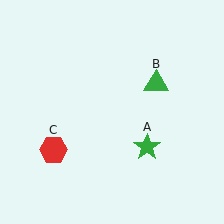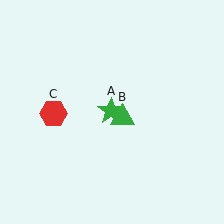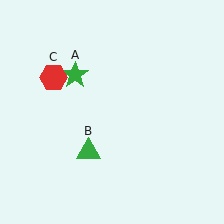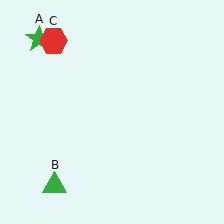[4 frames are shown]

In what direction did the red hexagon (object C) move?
The red hexagon (object C) moved up.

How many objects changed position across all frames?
3 objects changed position: green star (object A), green triangle (object B), red hexagon (object C).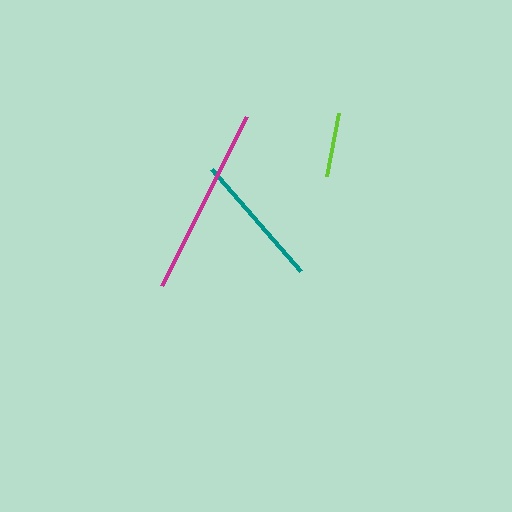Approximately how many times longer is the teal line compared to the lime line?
The teal line is approximately 2.1 times the length of the lime line.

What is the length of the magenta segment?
The magenta segment is approximately 189 pixels long.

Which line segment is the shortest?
The lime line is the shortest at approximately 65 pixels.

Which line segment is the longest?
The magenta line is the longest at approximately 189 pixels.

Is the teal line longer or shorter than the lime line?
The teal line is longer than the lime line.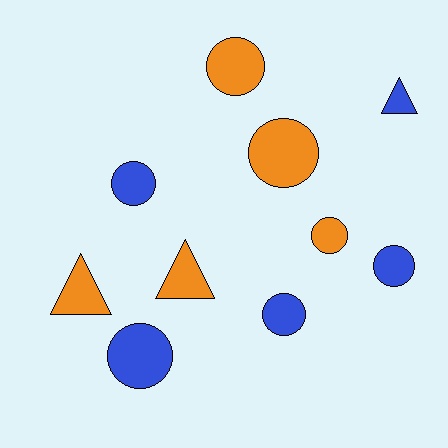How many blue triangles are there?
There is 1 blue triangle.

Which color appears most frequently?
Blue, with 5 objects.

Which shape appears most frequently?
Circle, with 7 objects.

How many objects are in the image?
There are 10 objects.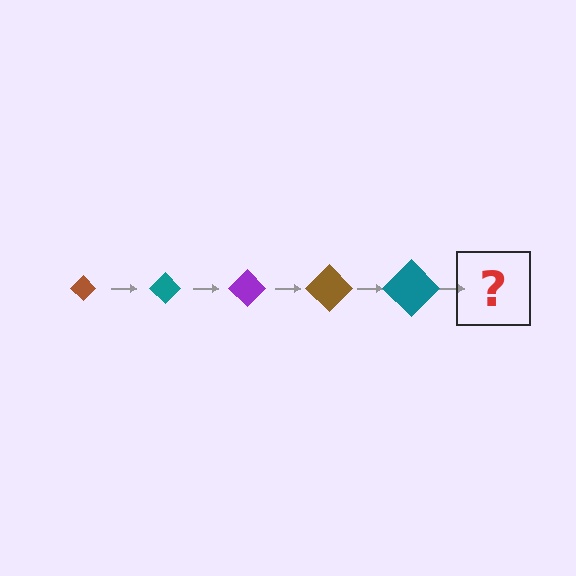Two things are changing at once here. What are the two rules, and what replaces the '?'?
The two rules are that the diamond grows larger each step and the color cycles through brown, teal, and purple. The '?' should be a purple diamond, larger than the previous one.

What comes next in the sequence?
The next element should be a purple diamond, larger than the previous one.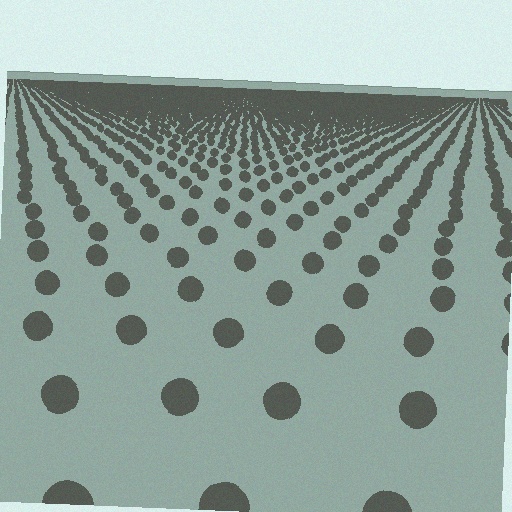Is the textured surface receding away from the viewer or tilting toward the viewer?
The surface is receding away from the viewer. Texture elements get smaller and denser toward the top.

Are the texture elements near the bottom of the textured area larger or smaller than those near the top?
Larger. Near the bottom, elements are closer to the viewer and appear at a bigger on-screen size.